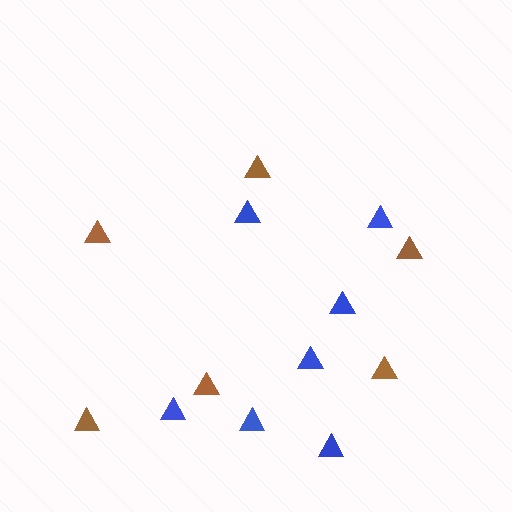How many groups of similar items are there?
There are 2 groups: one group of brown triangles (6) and one group of blue triangles (7).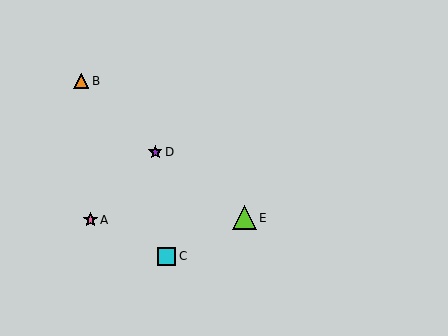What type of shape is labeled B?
Shape B is an orange triangle.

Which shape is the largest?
The lime triangle (labeled E) is the largest.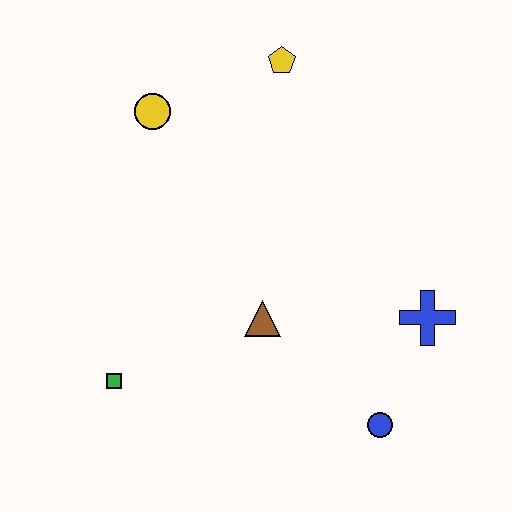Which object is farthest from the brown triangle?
The yellow pentagon is farthest from the brown triangle.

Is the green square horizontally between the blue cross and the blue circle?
No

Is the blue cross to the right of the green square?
Yes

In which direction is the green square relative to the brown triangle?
The green square is to the left of the brown triangle.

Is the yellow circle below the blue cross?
No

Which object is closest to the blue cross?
The blue circle is closest to the blue cross.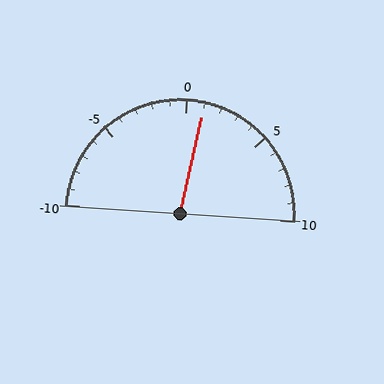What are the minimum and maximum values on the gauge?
The gauge ranges from -10 to 10.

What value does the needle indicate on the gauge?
The needle indicates approximately 1.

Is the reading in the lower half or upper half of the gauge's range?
The reading is in the upper half of the range (-10 to 10).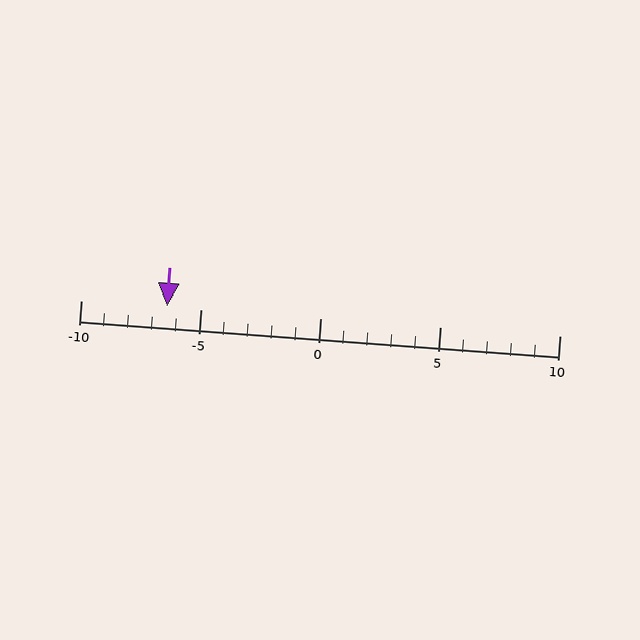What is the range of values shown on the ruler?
The ruler shows values from -10 to 10.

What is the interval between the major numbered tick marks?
The major tick marks are spaced 5 units apart.